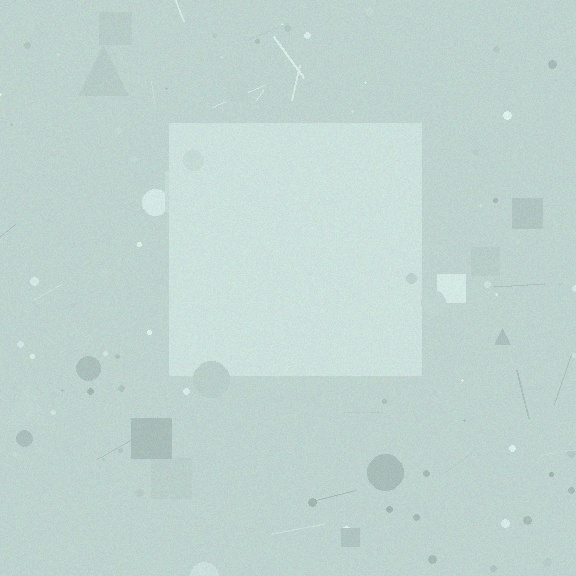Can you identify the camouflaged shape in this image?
The camouflaged shape is a square.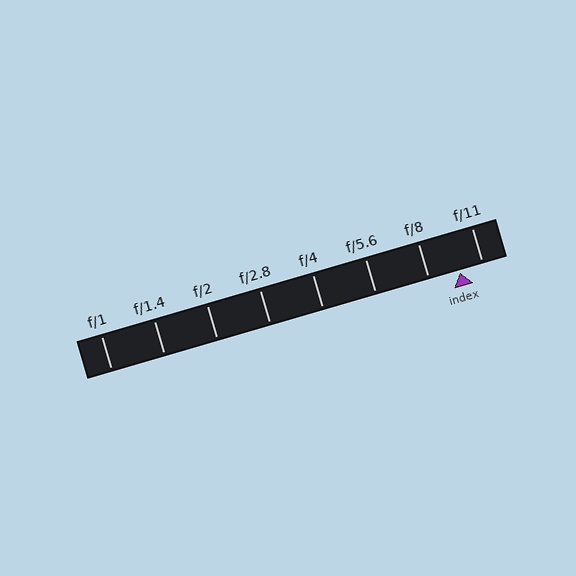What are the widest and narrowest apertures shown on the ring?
The widest aperture shown is f/1 and the narrowest is f/11.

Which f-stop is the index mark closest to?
The index mark is closest to f/11.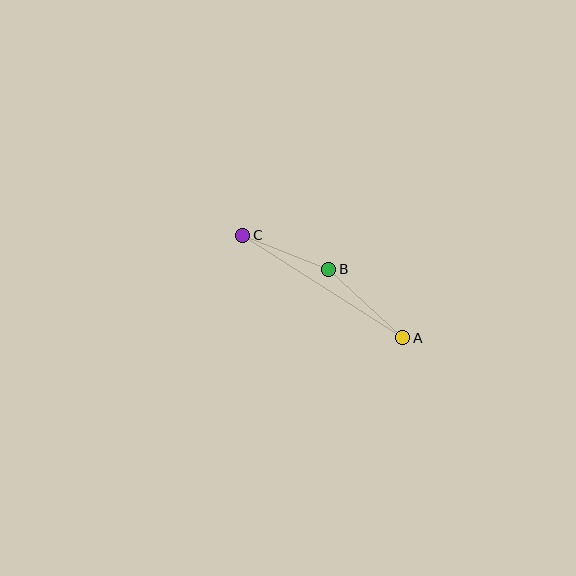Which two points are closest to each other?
Points B and C are closest to each other.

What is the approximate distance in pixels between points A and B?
The distance between A and B is approximately 101 pixels.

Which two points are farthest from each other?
Points A and C are farthest from each other.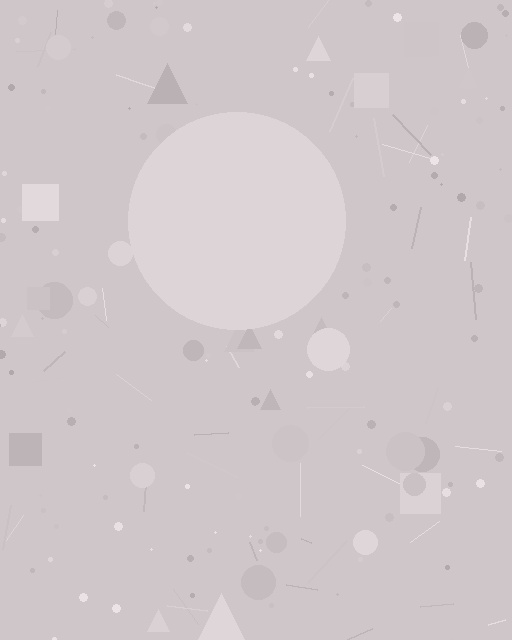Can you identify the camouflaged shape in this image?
The camouflaged shape is a circle.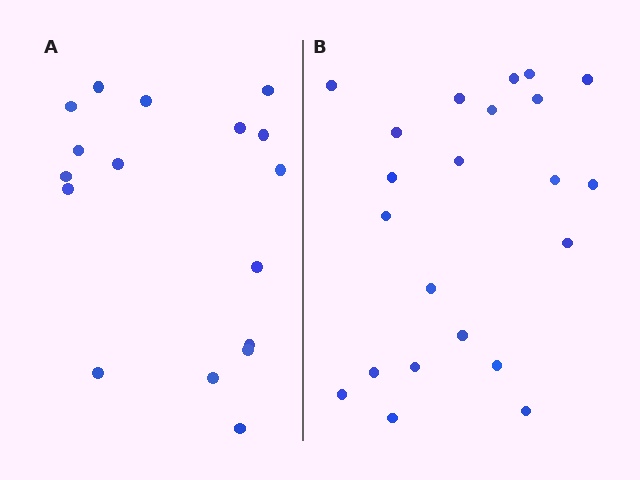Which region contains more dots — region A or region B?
Region B (the right region) has more dots.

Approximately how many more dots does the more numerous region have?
Region B has about 5 more dots than region A.